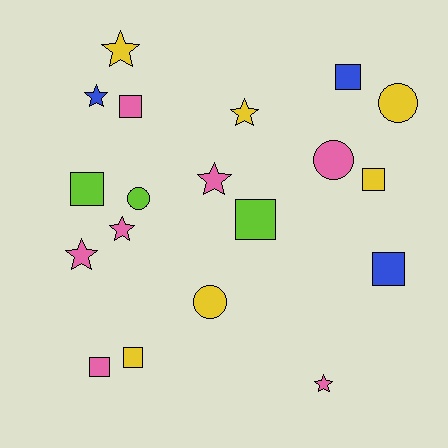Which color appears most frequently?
Pink, with 7 objects.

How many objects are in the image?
There are 19 objects.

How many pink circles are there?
There is 1 pink circle.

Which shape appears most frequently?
Square, with 8 objects.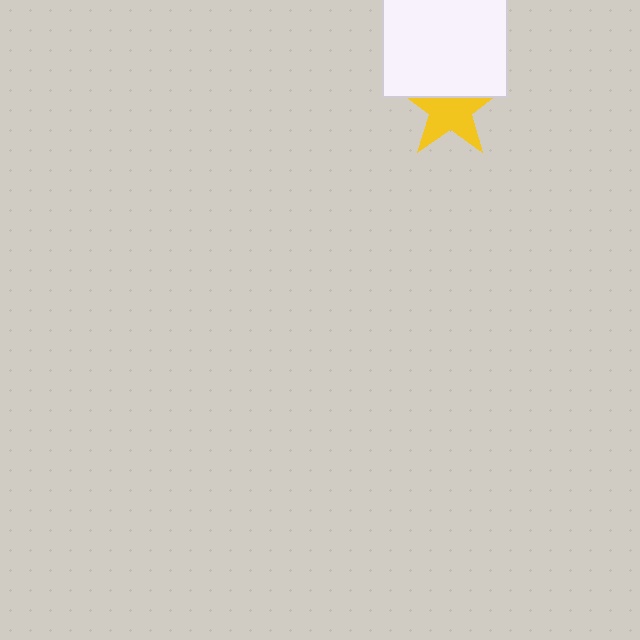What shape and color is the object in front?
The object in front is a white square.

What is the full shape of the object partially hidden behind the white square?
The partially hidden object is a yellow star.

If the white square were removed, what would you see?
You would see the complete yellow star.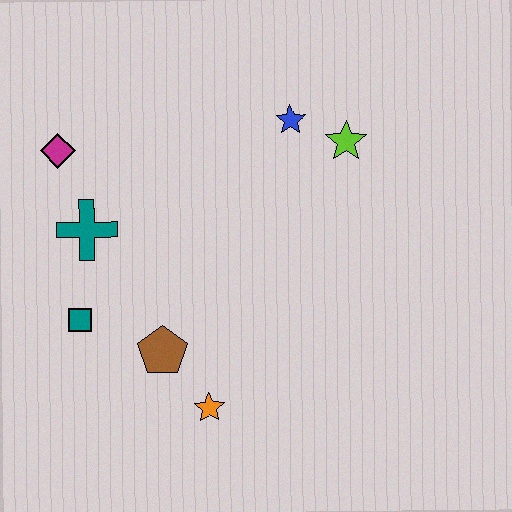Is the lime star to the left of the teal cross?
No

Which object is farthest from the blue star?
The orange star is farthest from the blue star.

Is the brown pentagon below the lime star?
Yes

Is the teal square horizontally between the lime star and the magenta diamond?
Yes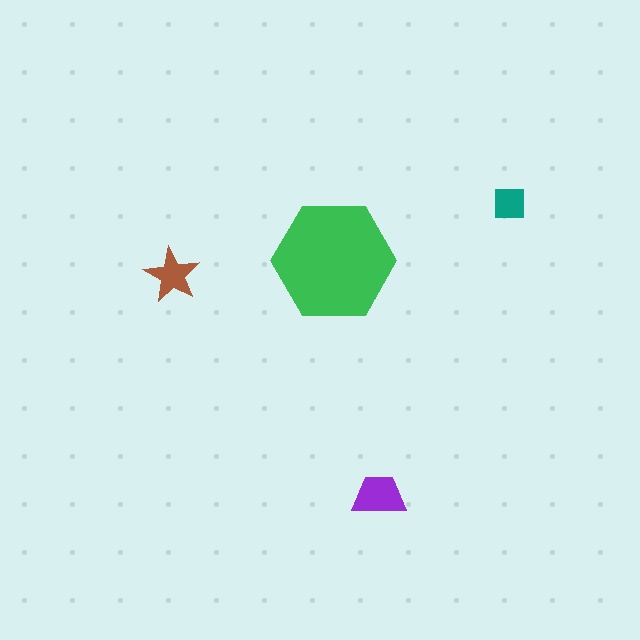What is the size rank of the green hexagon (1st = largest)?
1st.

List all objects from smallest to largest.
The teal square, the brown star, the purple trapezoid, the green hexagon.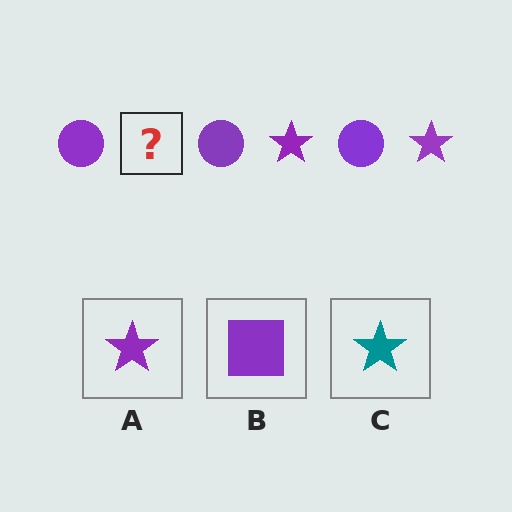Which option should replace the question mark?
Option A.